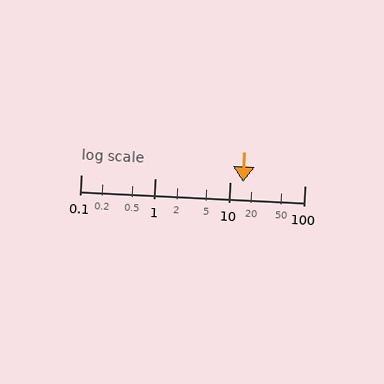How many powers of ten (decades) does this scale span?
The scale spans 3 decades, from 0.1 to 100.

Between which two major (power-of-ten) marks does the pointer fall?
The pointer is between 10 and 100.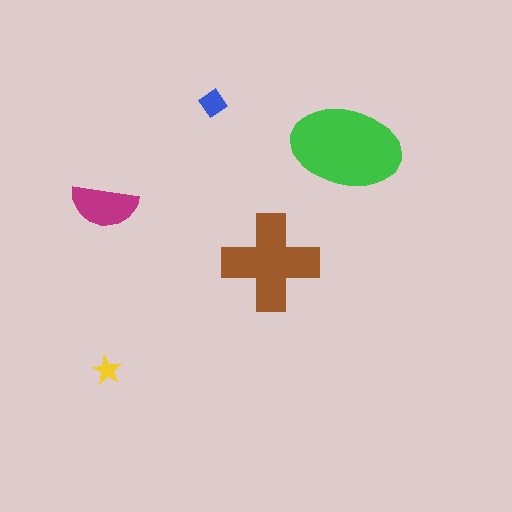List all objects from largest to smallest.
The green ellipse, the brown cross, the magenta semicircle, the blue diamond, the yellow star.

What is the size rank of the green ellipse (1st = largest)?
1st.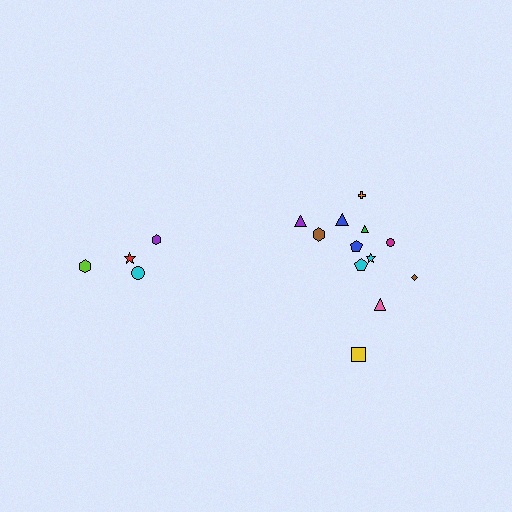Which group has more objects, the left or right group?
The right group.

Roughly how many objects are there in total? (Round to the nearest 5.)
Roughly 15 objects in total.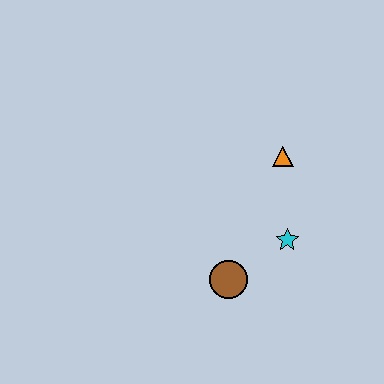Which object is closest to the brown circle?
The cyan star is closest to the brown circle.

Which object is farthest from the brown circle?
The orange triangle is farthest from the brown circle.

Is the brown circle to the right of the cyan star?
No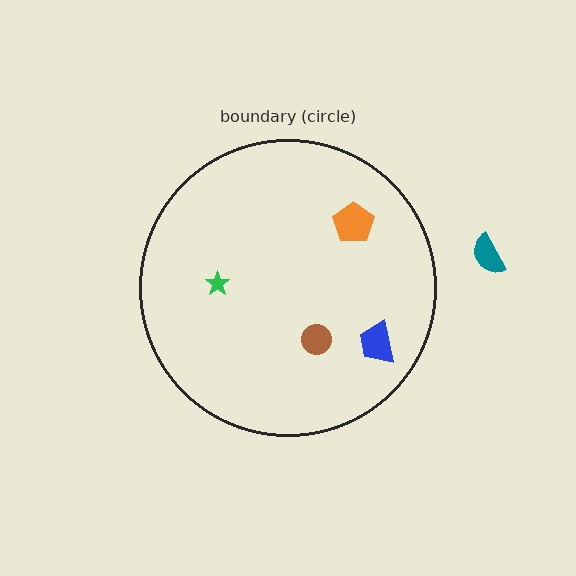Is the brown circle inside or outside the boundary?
Inside.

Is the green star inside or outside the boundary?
Inside.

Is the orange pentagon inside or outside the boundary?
Inside.